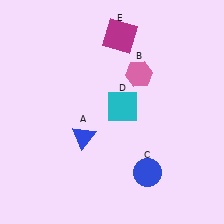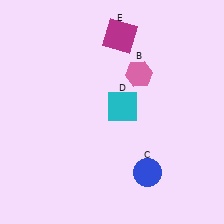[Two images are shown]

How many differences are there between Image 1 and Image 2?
There is 1 difference between the two images.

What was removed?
The blue triangle (A) was removed in Image 2.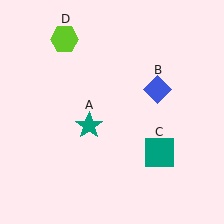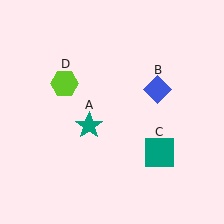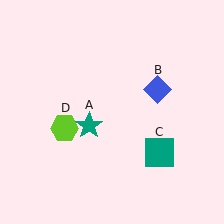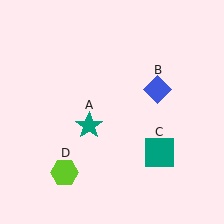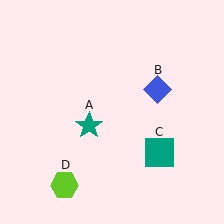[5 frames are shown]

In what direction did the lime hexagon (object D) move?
The lime hexagon (object D) moved down.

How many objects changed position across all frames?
1 object changed position: lime hexagon (object D).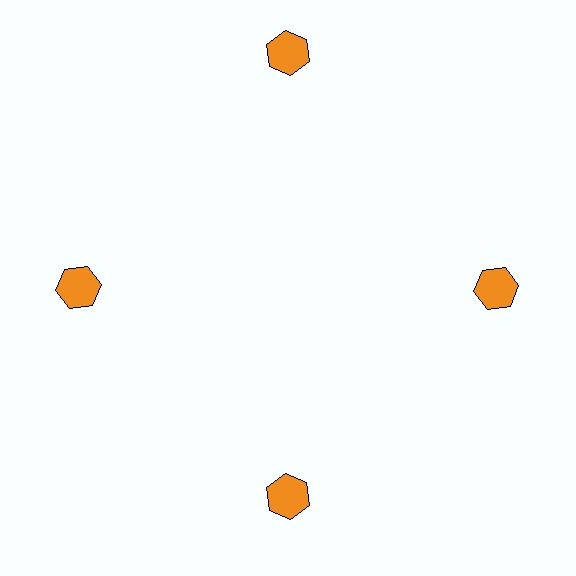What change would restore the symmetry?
The symmetry would be restored by moving it inward, back onto the ring so that all 4 hexagons sit at equal angles and equal distance from the center.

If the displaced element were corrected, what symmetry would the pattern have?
It would have 4-fold rotational symmetry — the pattern would map onto itself every 90 degrees.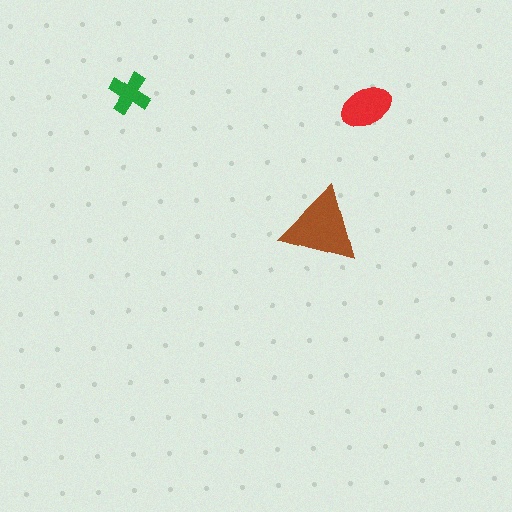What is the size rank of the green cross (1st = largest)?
3rd.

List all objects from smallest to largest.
The green cross, the red ellipse, the brown triangle.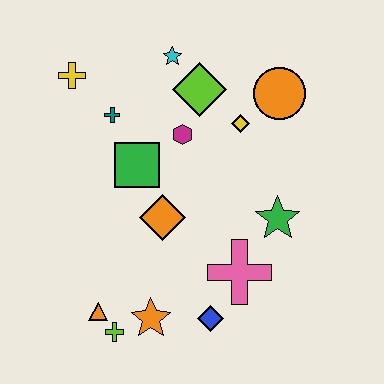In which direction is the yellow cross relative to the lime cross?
The yellow cross is above the lime cross.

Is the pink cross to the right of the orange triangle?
Yes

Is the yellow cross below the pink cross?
No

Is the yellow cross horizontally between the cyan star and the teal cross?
No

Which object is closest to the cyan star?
The lime diamond is closest to the cyan star.